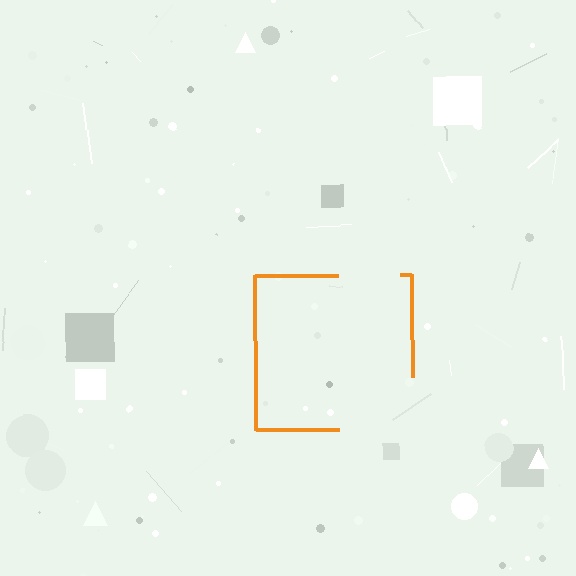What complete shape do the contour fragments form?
The contour fragments form a square.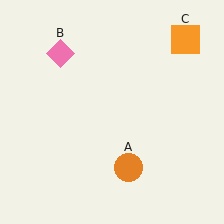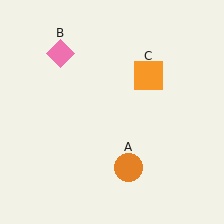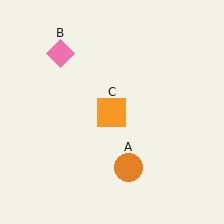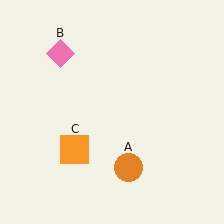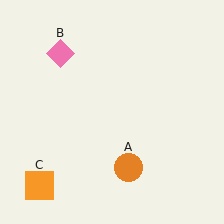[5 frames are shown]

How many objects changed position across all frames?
1 object changed position: orange square (object C).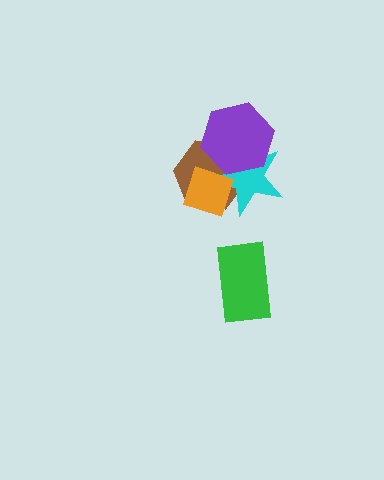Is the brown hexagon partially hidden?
Yes, it is partially covered by another shape.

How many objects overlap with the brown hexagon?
3 objects overlap with the brown hexagon.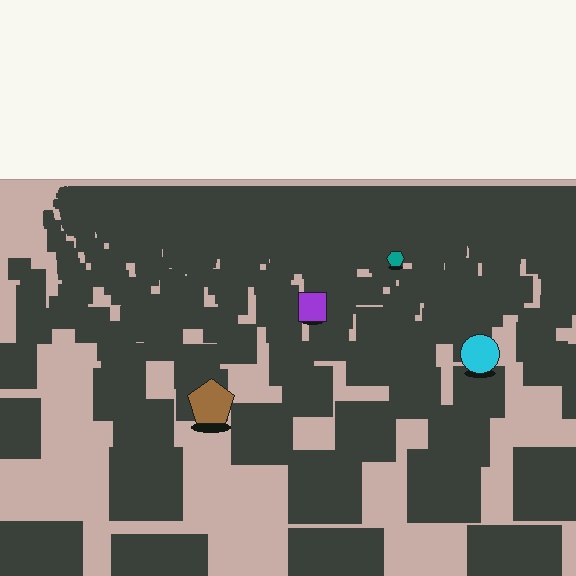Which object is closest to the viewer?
The brown pentagon is closest. The texture marks near it are larger and more spread out.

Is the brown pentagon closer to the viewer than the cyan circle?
Yes. The brown pentagon is closer — you can tell from the texture gradient: the ground texture is coarser near it.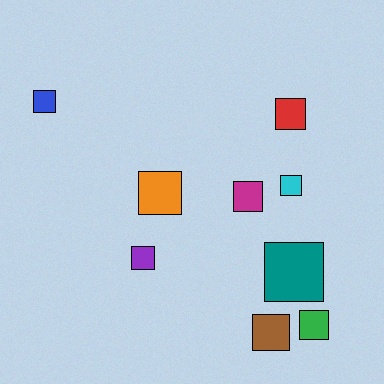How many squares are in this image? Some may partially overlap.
There are 9 squares.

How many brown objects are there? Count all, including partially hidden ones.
There is 1 brown object.